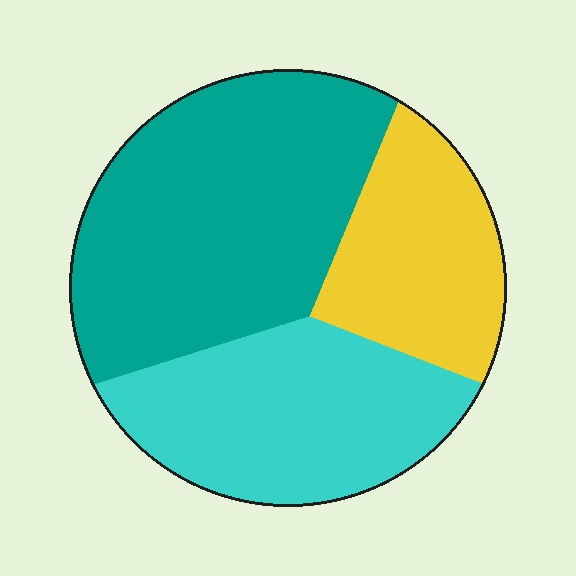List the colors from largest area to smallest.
From largest to smallest: teal, cyan, yellow.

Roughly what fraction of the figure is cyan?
Cyan covers about 30% of the figure.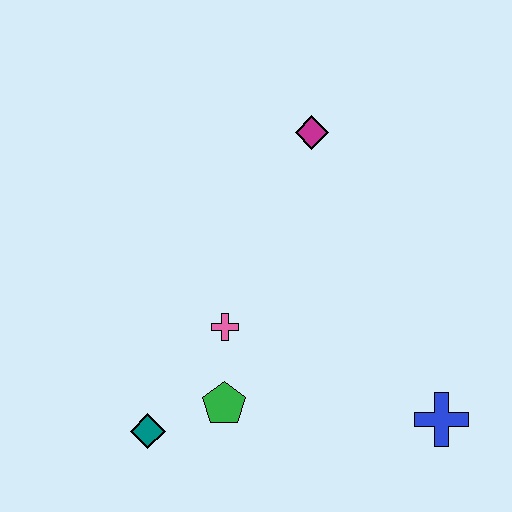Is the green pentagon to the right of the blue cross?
No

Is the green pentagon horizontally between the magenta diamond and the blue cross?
No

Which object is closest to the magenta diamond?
The pink cross is closest to the magenta diamond.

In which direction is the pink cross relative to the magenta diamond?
The pink cross is below the magenta diamond.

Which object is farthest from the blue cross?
The magenta diamond is farthest from the blue cross.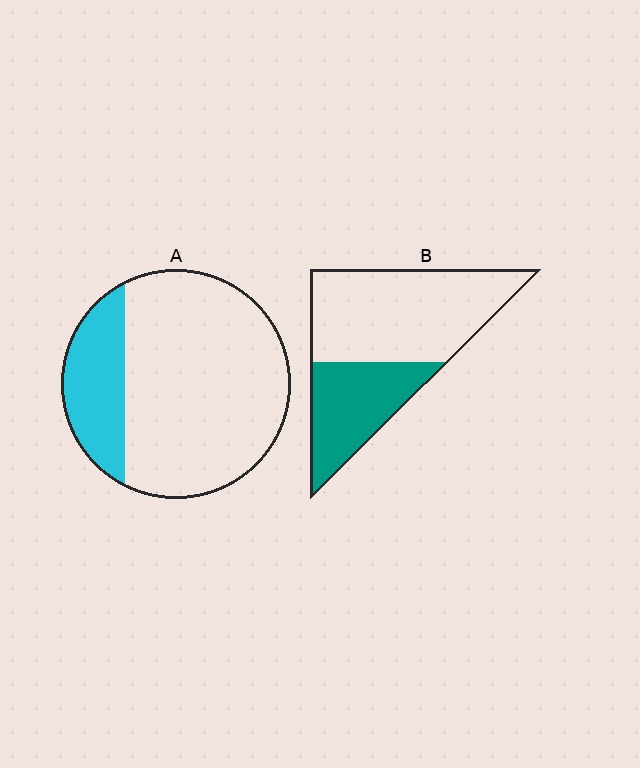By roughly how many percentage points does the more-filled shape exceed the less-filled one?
By roughly 15 percentage points (B over A).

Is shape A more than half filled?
No.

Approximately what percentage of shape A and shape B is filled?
A is approximately 25% and B is approximately 35%.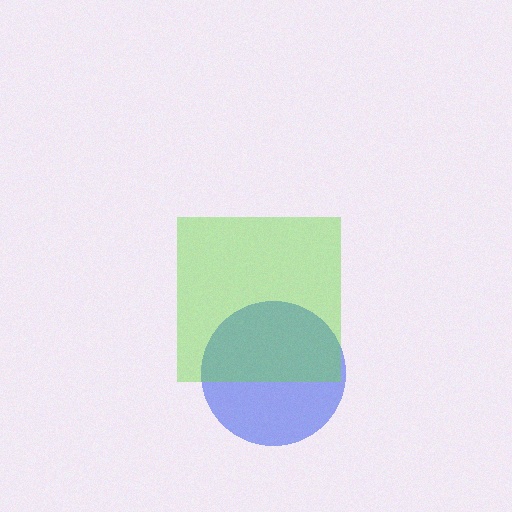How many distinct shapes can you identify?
There are 2 distinct shapes: a blue circle, a lime square.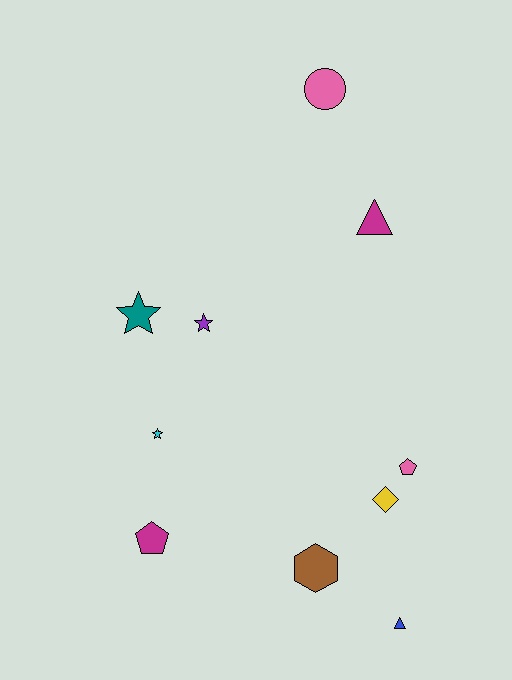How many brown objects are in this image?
There is 1 brown object.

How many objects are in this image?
There are 10 objects.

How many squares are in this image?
There are no squares.